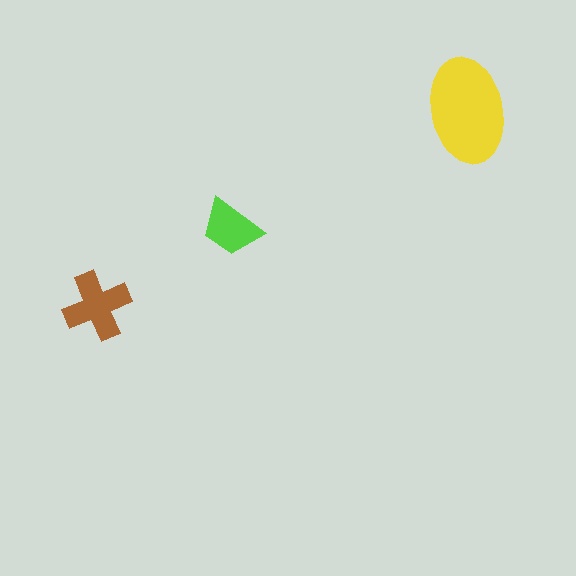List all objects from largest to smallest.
The yellow ellipse, the brown cross, the lime trapezoid.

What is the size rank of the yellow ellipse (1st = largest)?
1st.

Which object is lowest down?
The brown cross is bottommost.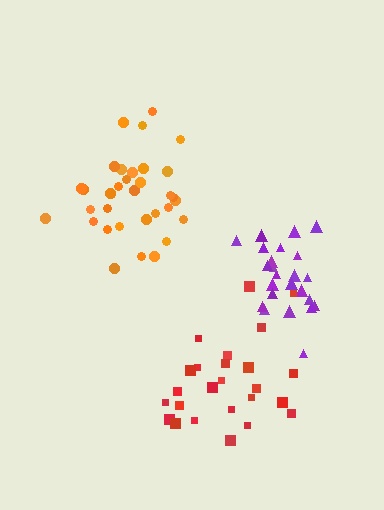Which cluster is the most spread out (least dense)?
Red.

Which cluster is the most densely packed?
Purple.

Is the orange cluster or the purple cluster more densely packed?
Purple.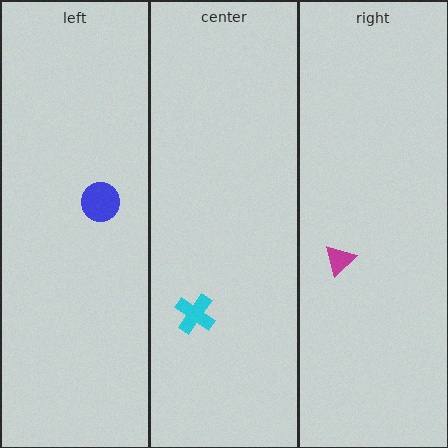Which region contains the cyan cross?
The center region.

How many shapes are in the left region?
1.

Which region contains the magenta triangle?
The right region.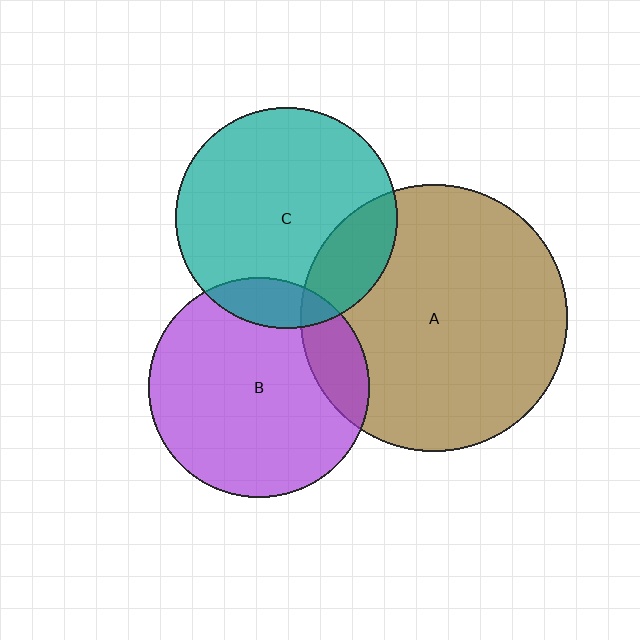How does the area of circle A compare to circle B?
Approximately 1.5 times.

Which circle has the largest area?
Circle A (brown).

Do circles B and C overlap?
Yes.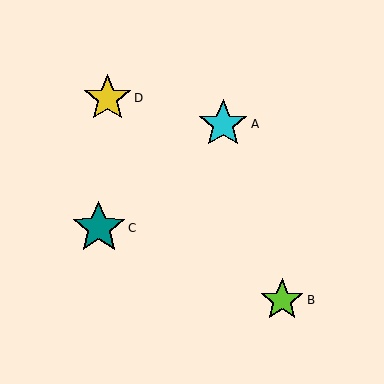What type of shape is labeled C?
Shape C is a teal star.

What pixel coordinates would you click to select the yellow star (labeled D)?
Click at (107, 98) to select the yellow star D.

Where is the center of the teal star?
The center of the teal star is at (99, 228).